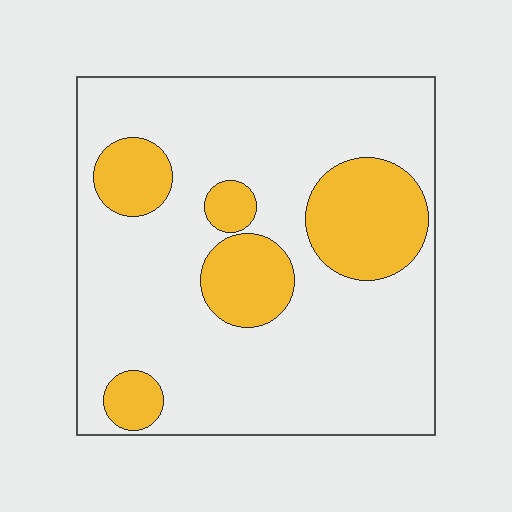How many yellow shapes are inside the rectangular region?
5.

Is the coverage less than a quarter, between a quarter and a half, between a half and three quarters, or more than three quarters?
Less than a quarter.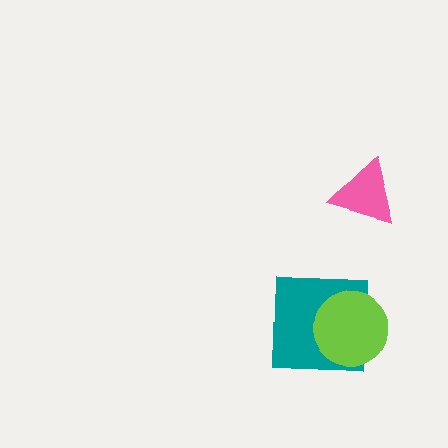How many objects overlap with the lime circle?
1 object overlaps with the lime circle.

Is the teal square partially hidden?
Yes, it is partially covered by another shape.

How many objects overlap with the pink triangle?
0 objects overlap with the pink triangle.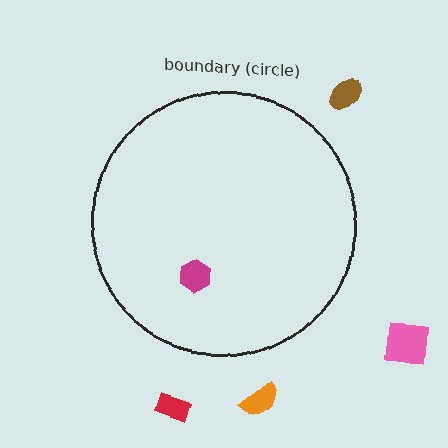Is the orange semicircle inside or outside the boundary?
Outside.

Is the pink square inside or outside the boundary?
Outside.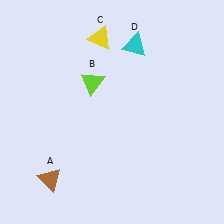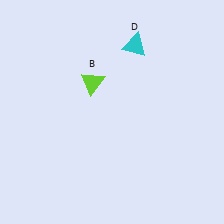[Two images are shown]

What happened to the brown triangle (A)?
The brown triangle (A) was removed in Image 2. It was in the bottom-left area of Image 1.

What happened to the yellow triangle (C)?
The yellow triangle (C) was removed in Image 2. It was in the top-left area of Image 1.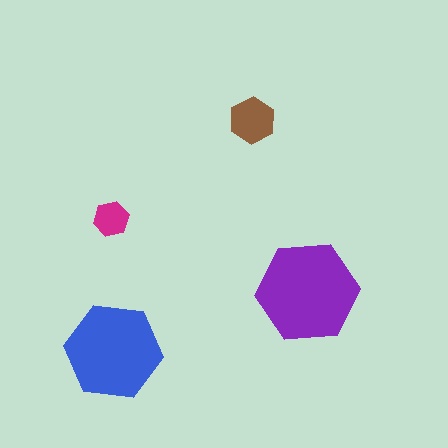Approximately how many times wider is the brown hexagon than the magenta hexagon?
About 1.5 times wider.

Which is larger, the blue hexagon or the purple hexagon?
The purple one.